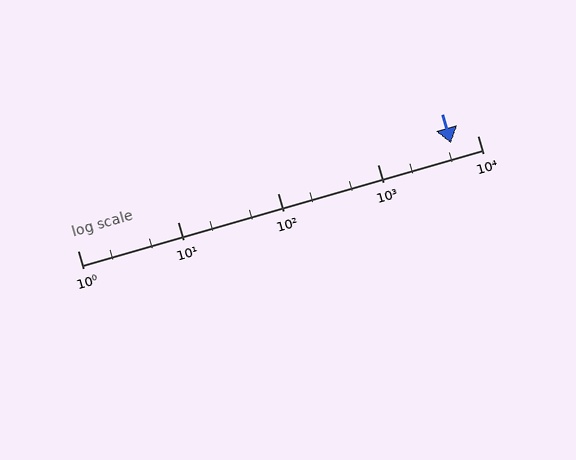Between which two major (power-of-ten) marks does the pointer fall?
The pointer is between 1000 and 10000.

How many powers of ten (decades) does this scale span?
The scale spans 4 decades, from 1 to 10000.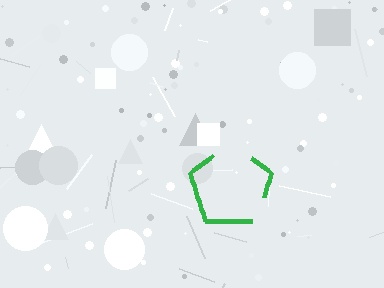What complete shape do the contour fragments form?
The contour fragments form a pentagon.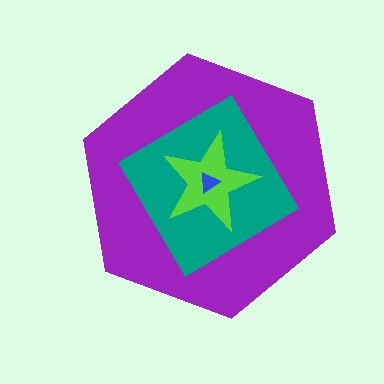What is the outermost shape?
The purple hexagon.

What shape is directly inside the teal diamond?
The lime star.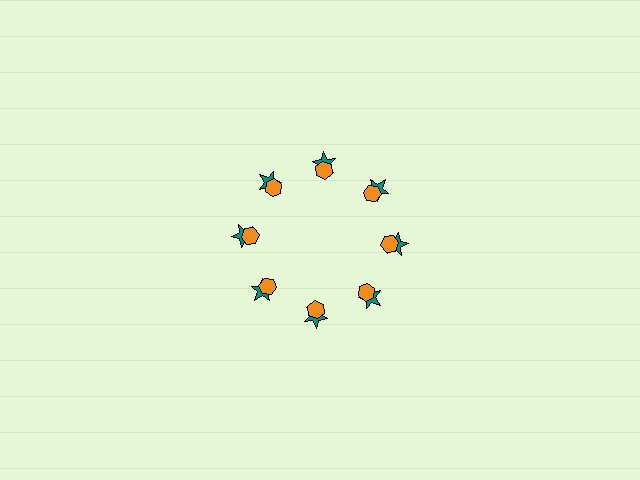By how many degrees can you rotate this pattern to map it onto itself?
The pattern maps onto itself every 45 degrees of rotation.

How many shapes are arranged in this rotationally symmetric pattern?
There are 16 shapes, arranged in 8 groups of 2.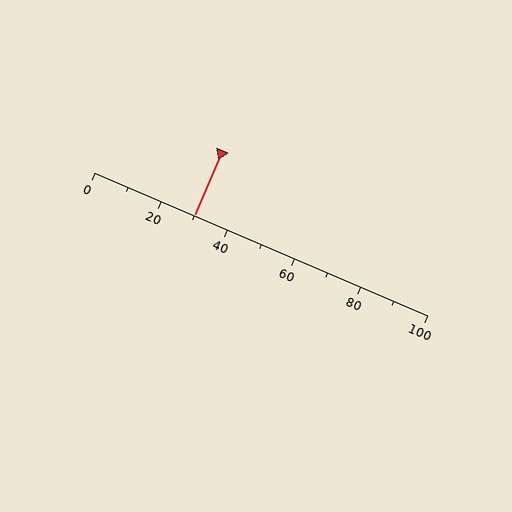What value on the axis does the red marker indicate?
The marker indicates approximately 30.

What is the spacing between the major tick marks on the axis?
The major ticks are spaced 20 apart.